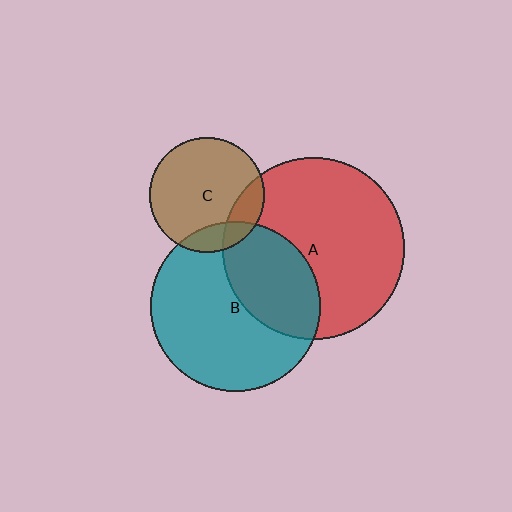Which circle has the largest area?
Circle A (red).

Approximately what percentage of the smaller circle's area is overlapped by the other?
Approximately 15%.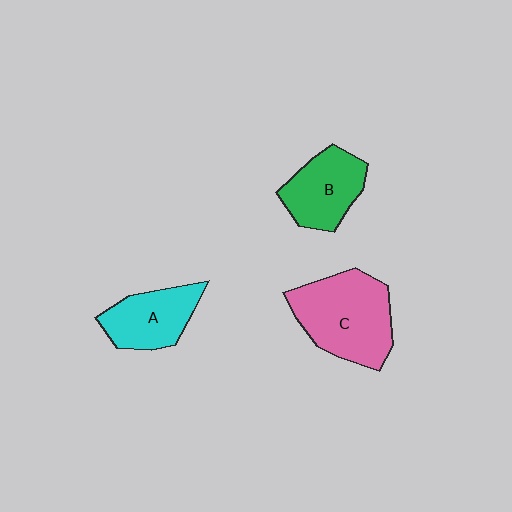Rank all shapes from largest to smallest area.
From largest to smallest: C (pink), B (green), A (cyan).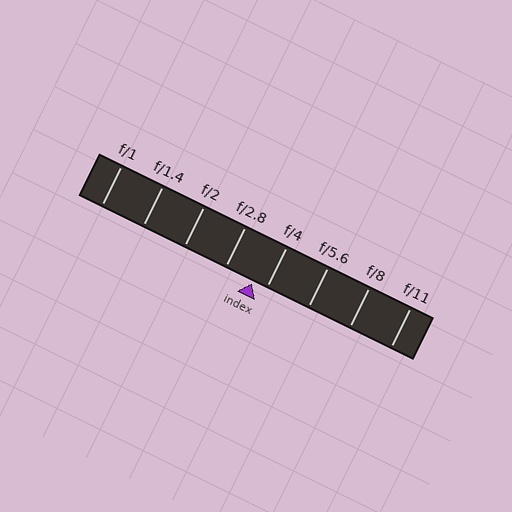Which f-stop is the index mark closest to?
The index mark is closest to f/4.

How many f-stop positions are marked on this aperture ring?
There are 8 f-stop positions marked.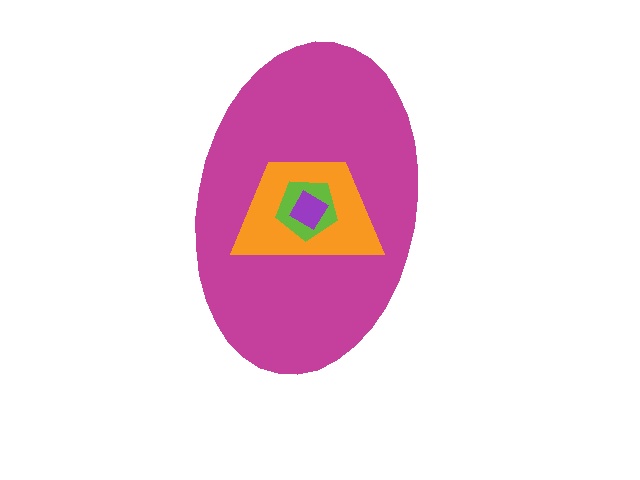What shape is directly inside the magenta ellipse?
The orange trapezoid.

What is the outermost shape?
The magenta ellipse.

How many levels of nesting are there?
4.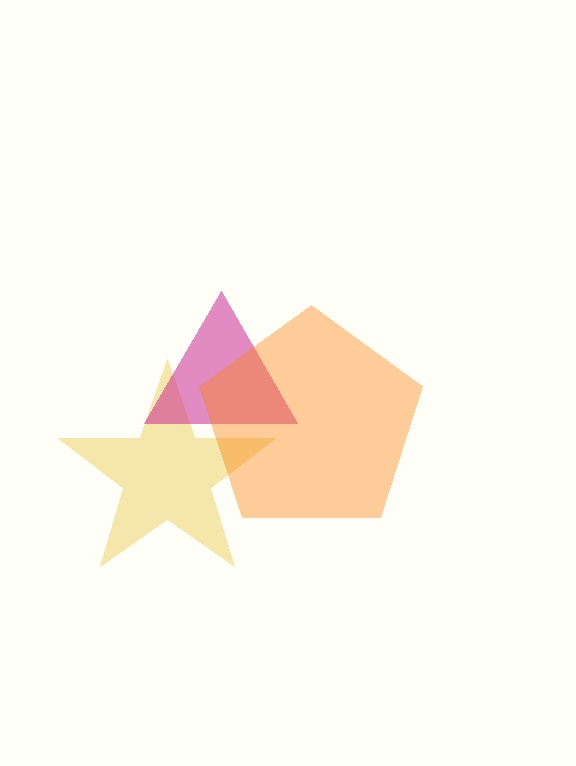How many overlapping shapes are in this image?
There are 3 overlapping shapes in the image.